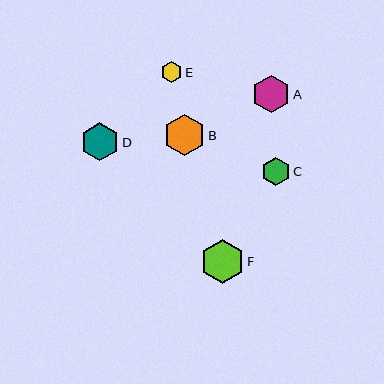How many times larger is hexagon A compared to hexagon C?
Hexagon A is approximately 1.4 times the size of hexagon C.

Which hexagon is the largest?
Hexagon F is the largest with a size of approximately 44 pixels.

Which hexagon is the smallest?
Hexagon E is the smallest with a size of approximately 21 pixels.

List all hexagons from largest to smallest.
From largest to smallest: F, B, D, A, C, E.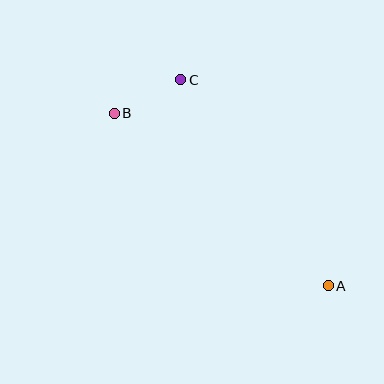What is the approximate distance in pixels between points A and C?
The distance between A and C is approximately 253 pixels.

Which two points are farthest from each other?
Points A and B are farthest from each other.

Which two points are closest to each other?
Points B and C are closest to each other.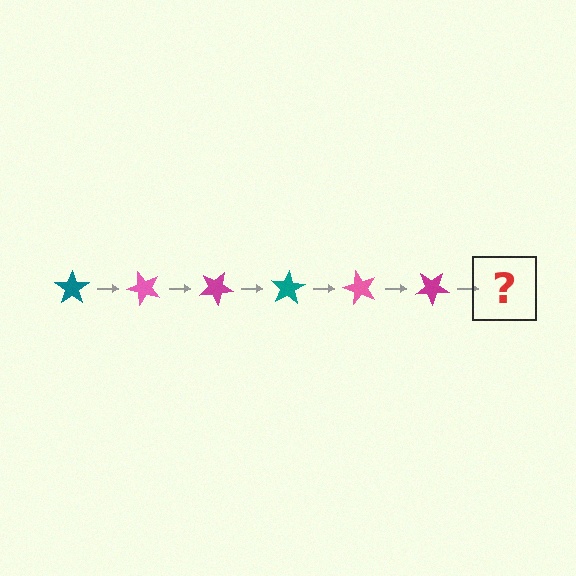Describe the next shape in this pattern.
It should be a teal star, rotated 300 degrees from the start.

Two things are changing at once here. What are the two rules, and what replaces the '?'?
The two rules are that it rotates 50 degrees each step and the color cycles through teal, pink, and magenta. The '?' should be a teal star, rotated 300 degrees from the start.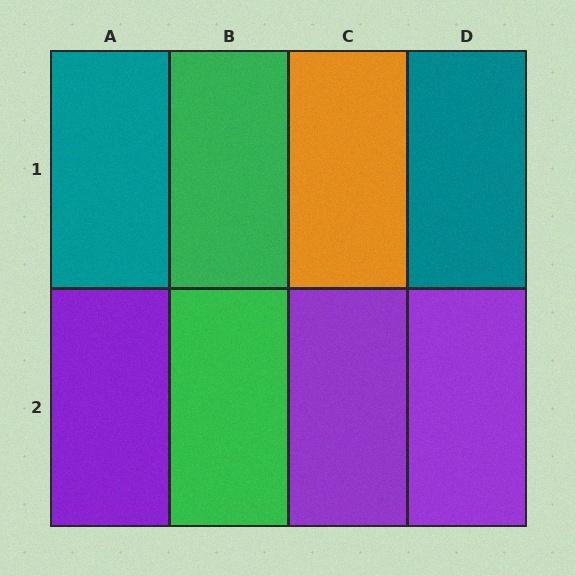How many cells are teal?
2 cells are teal.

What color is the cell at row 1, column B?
Green.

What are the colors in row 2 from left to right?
Purple, green, purple, purple.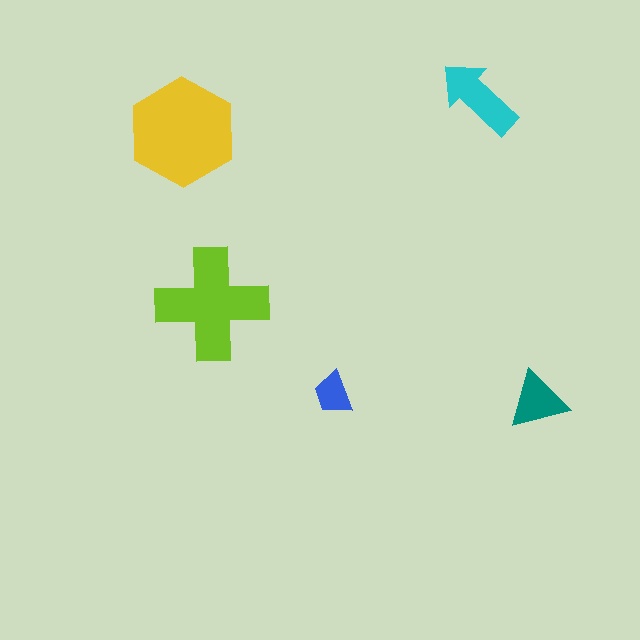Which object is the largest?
The yellow hexagon.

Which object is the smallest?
The blue trapezoid.